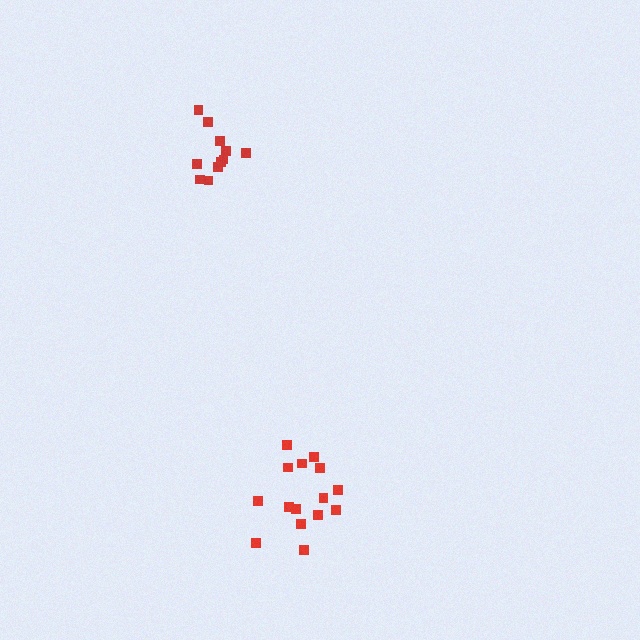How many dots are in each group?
Group 1: 11 dots, Group 2: 15 dots (26 total).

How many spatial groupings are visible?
There are 2 spatial groupings.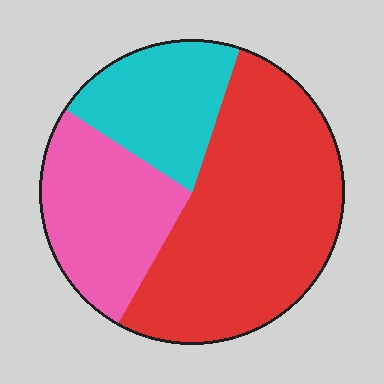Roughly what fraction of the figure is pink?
Pink covers roughly 25% of the figure.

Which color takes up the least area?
Cyan, at roughly 20%.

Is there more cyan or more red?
Red.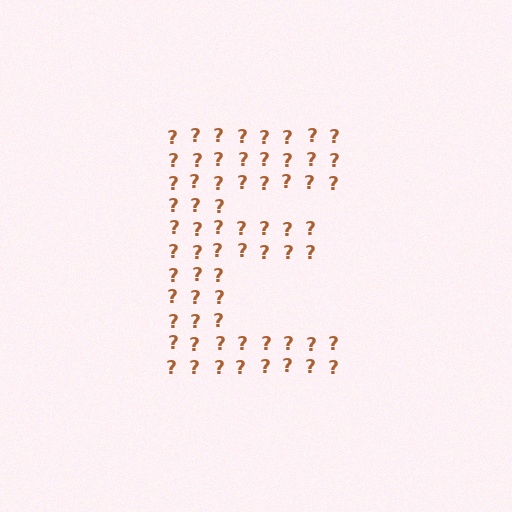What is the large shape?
The large shape is the letter E.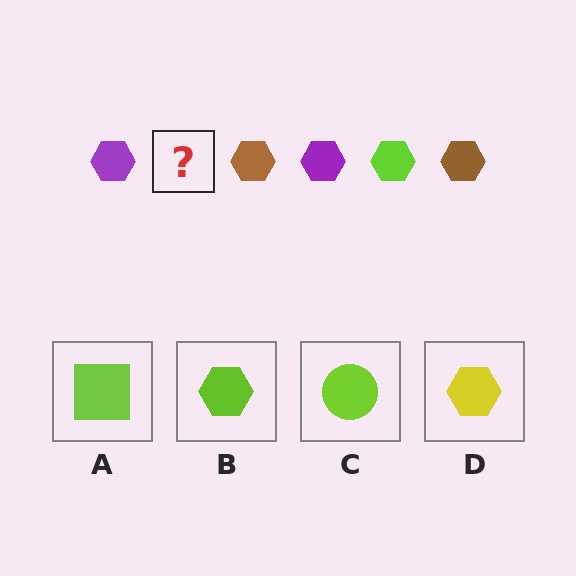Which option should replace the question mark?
Option B.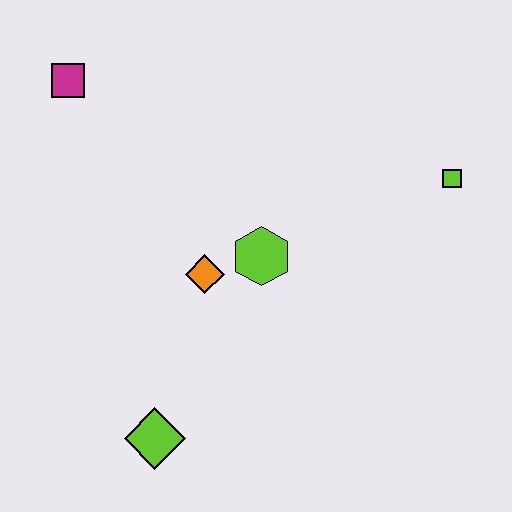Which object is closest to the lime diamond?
The orange diamond is closest to the lime diamond.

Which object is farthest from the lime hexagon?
The magenta square is farthest from the lime hexagon.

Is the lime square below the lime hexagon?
No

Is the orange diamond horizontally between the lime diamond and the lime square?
Yes